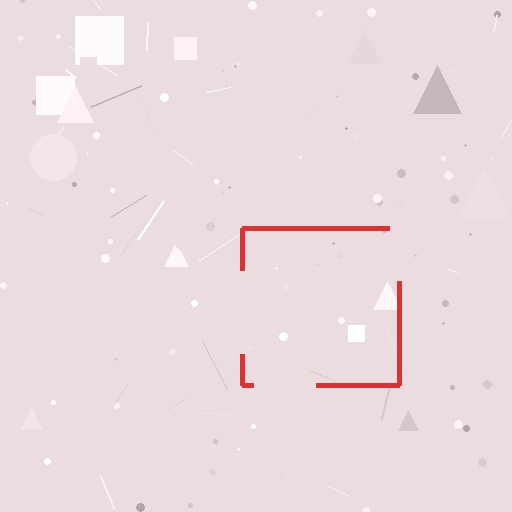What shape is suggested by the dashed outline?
The dashed outline suggests a square.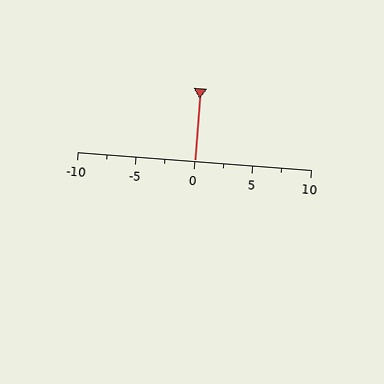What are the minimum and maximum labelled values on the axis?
The axis runs from -10 to 10.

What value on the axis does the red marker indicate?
The marker indicates approximately 0.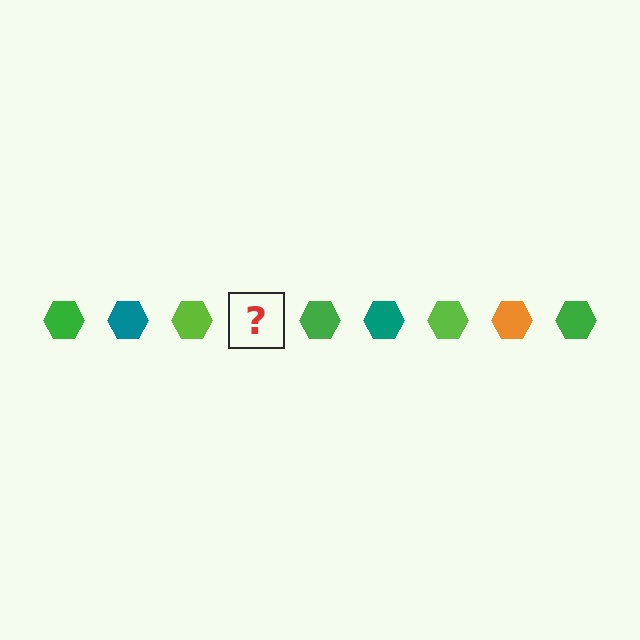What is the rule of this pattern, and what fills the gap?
The rule is that the pattern cycles through green, teal, lime, orange hexagons. The gap should be filled with an orange hexagon.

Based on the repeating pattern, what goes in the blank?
The blank should be an orange hexagon.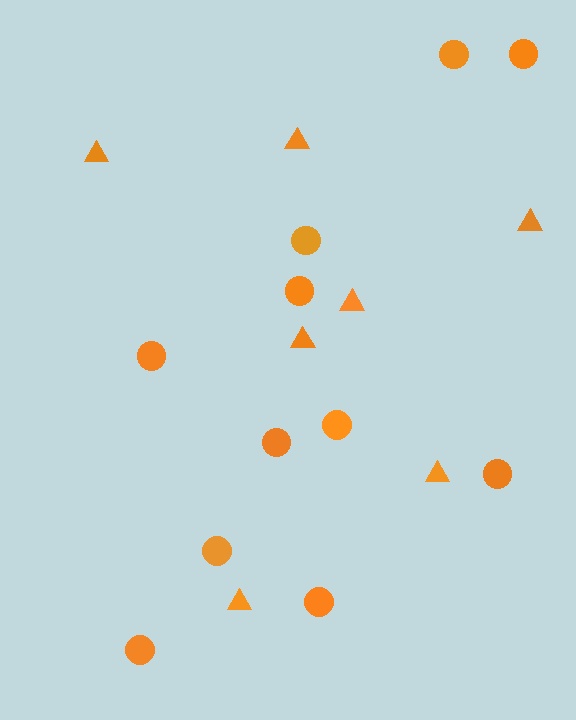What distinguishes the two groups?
There are 2 groups: one group of circles (11) and one group of triangles (7).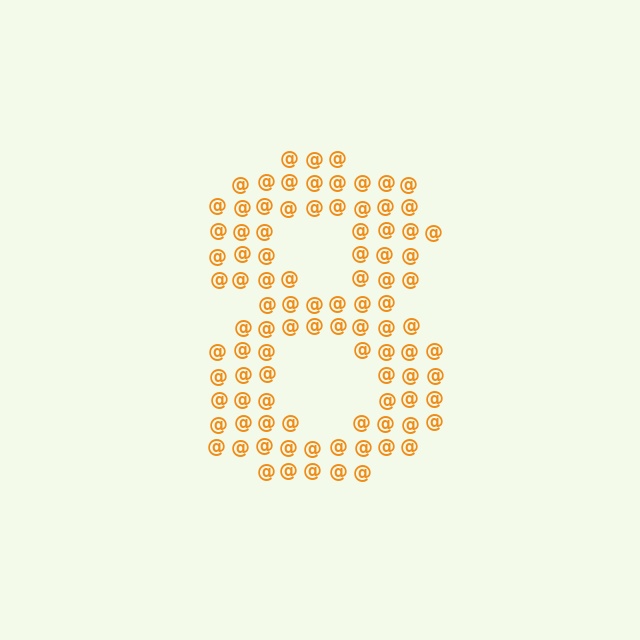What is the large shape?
The large shape is the digit 8.